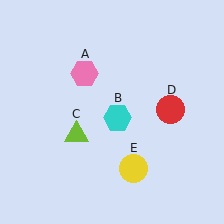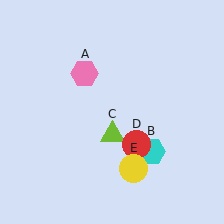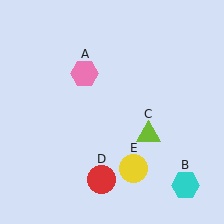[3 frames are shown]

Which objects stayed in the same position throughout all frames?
Pink hexagon (object A) and yellow circle (object E) remained stationary.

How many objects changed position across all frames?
3 objects changed position: cyan hexagon (object B), lime triangle (object C), red circle (object D).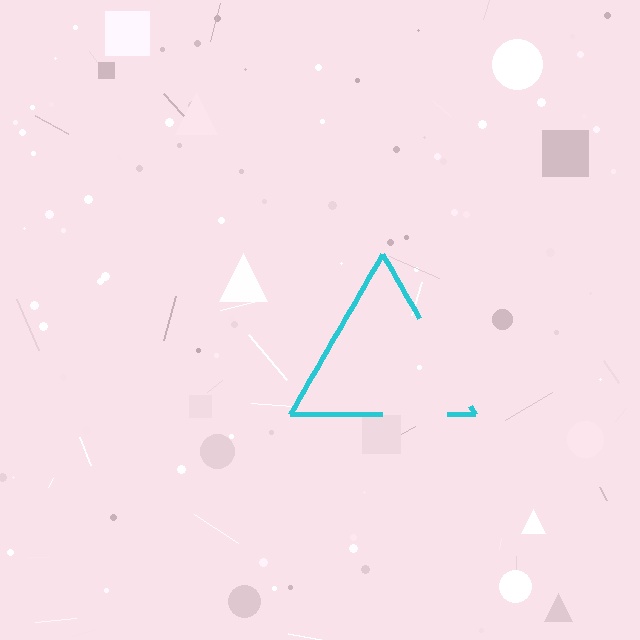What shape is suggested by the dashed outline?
The dashed outline suggests a triangle.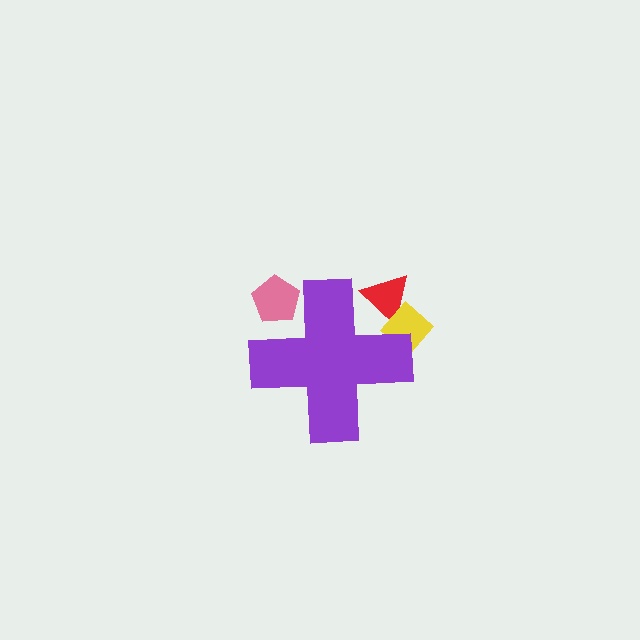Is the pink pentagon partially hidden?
Yes, the pink pentagon is partially hidden behind the purple cross.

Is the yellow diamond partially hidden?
Yes, the yellow diamond is partially hidden behind the purple cross.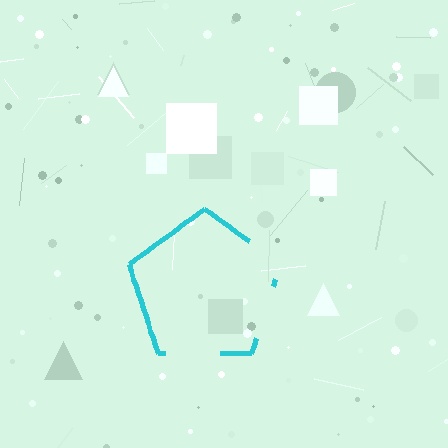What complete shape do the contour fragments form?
The contour fragments form a pentagon.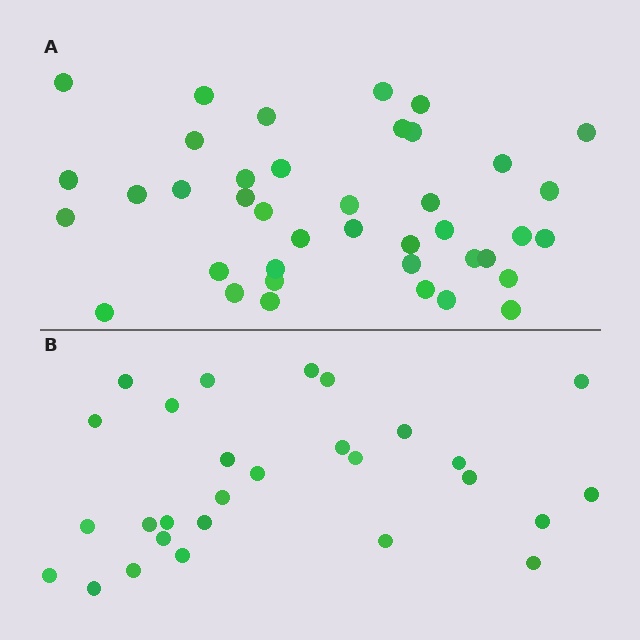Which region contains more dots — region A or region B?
Region A (the top region) has more dots.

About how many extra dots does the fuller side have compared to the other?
Region A has roughly 12 or so more dots than region B.